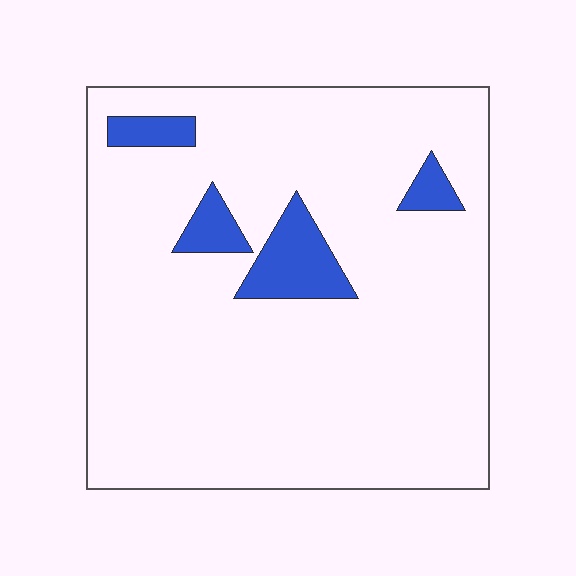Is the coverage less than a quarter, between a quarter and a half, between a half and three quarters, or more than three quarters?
Less than a quarter.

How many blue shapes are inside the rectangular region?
4.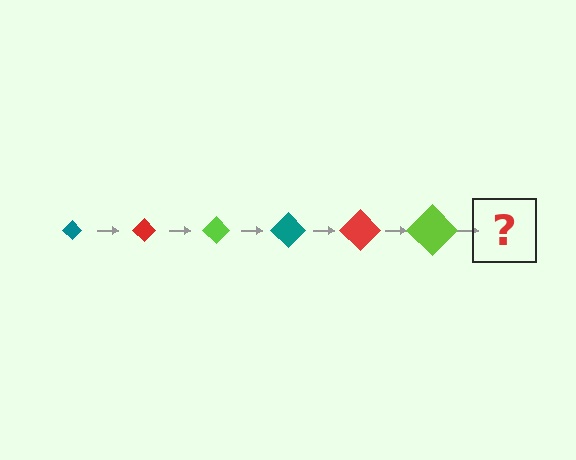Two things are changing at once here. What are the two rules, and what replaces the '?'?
The two rules are that the diamond grows larger each step and the color cycles through teal, red, and lime. The '?' should be a teal diamond, larger than the previous one.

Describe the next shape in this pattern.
It should be a teal diamond, larger than the previous one.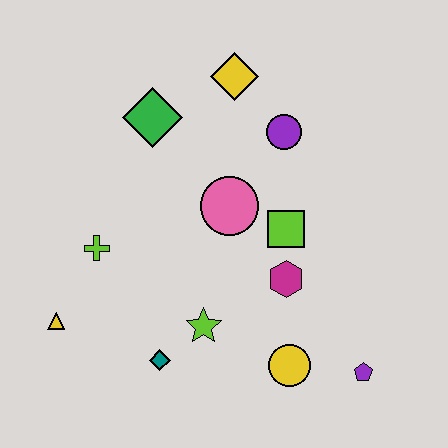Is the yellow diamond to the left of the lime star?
No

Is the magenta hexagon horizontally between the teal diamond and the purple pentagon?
Yes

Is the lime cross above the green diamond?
No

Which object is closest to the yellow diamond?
The purple circle is closest to the yellow diamond.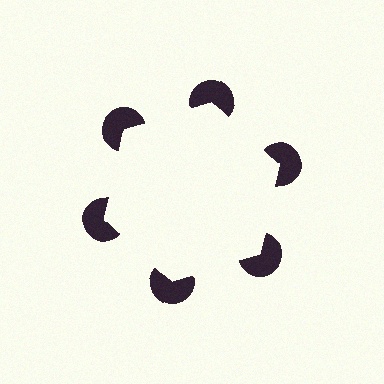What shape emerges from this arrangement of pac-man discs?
An illusory hexagon — its edges are inferred from the aligned wedge cuts in the pac-man discs, not physically drawn.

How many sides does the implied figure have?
6 sides.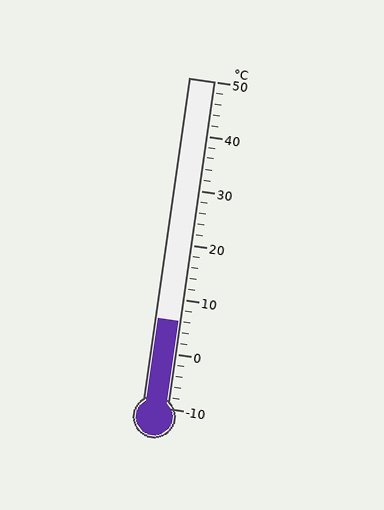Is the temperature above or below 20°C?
The temperature is below 20°C.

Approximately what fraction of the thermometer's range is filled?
The thermometer is filled to approximately 25% of its range.